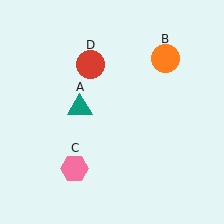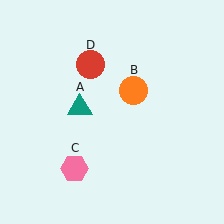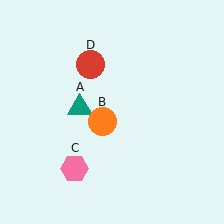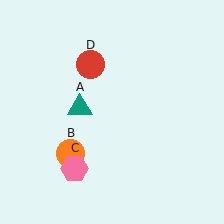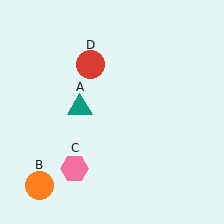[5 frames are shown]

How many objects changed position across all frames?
1 object changed position: orange circle (object B).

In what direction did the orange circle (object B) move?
The orange circle (object B) moved down and to the left.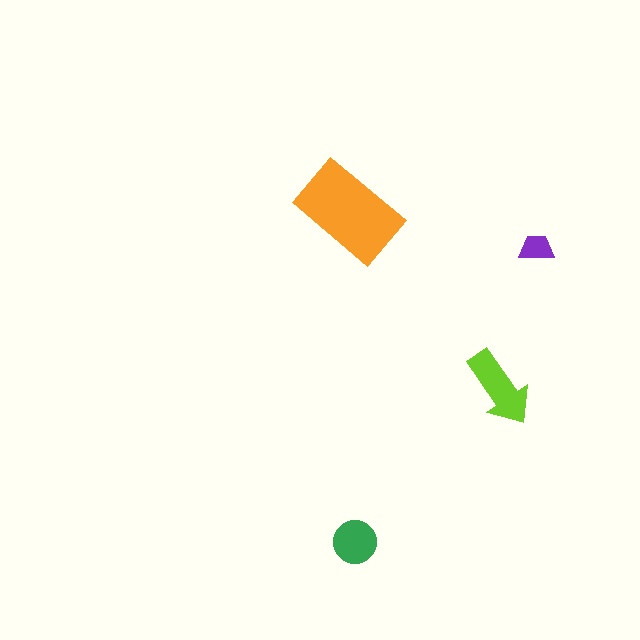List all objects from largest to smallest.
The orange rectangle, the lime arrow, the green circle, the purple trapezoid.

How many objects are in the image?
There are 4 objects in the image.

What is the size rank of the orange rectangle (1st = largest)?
1st.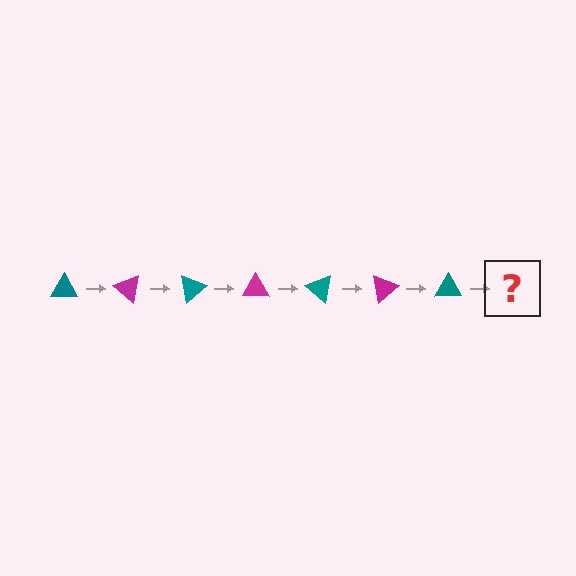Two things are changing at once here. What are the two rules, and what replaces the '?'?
The two rules are that it rotates 40 degrees each step and the color cycles through teal and magenta. The '?' should be a magenta triangle, rotated 280 degrees from the start.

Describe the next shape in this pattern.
It should be a magenta triangle, rotated 280 degrees from the start.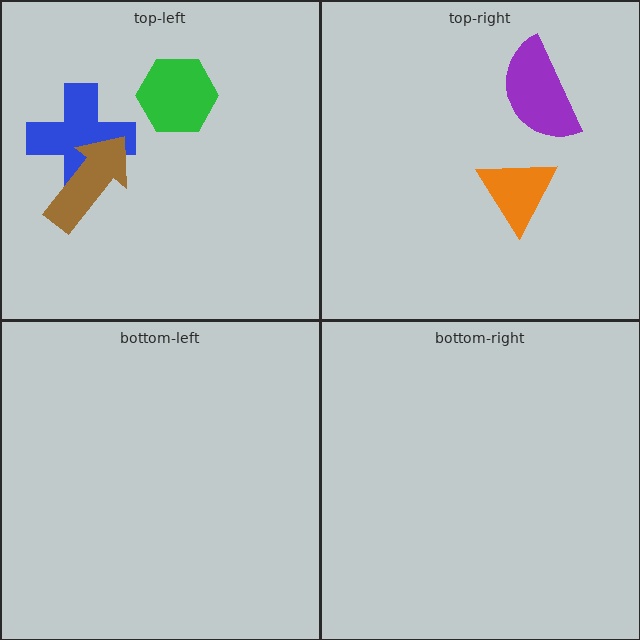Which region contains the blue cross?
The top-left region.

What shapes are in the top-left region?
The green hexagon, the blue cross, the brown arrow.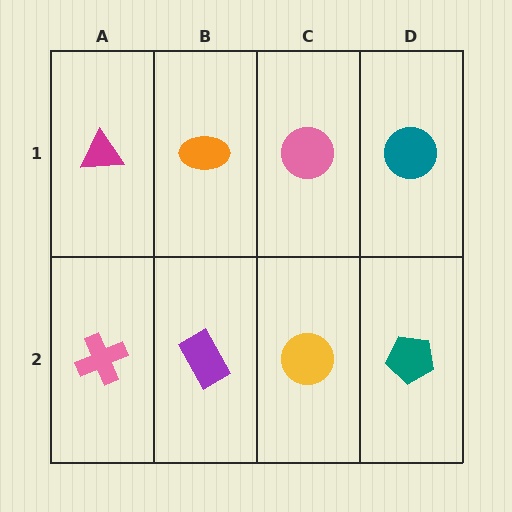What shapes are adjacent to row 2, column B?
An orange ellipse (row 1, column B), a pink cross (row 2, column A), a yellow circle (row 2, column C).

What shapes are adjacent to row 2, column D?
A teal circle (row 1, column D), a yellow circle (row 2, column C).